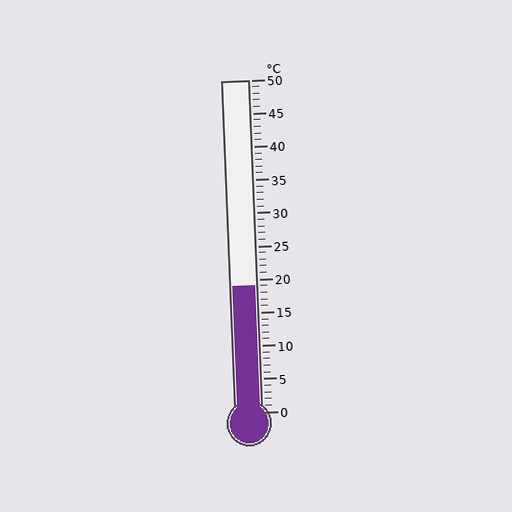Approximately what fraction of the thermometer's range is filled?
The thermometer is filled to approximately 40% of its range.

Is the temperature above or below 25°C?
The temperature is below 25°C.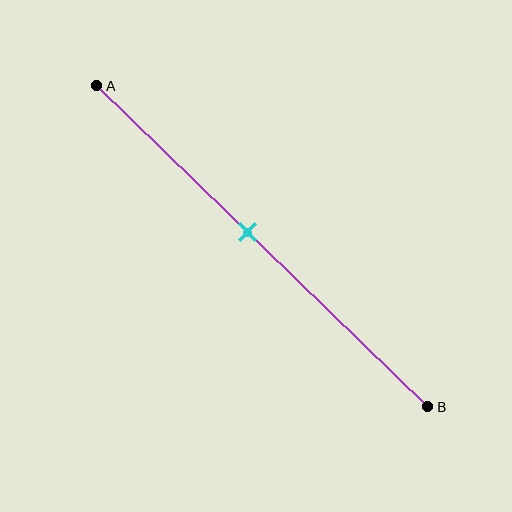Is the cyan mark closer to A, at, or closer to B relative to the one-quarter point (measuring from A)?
The cyan mark is closer to point B than the one-quarter point of segment AB.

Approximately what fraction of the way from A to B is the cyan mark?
The cyan mark is approximately 45% of the way from A to B.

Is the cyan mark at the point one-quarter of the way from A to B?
No, the mark is at about 45% from A, not at the 25% one-quarter point.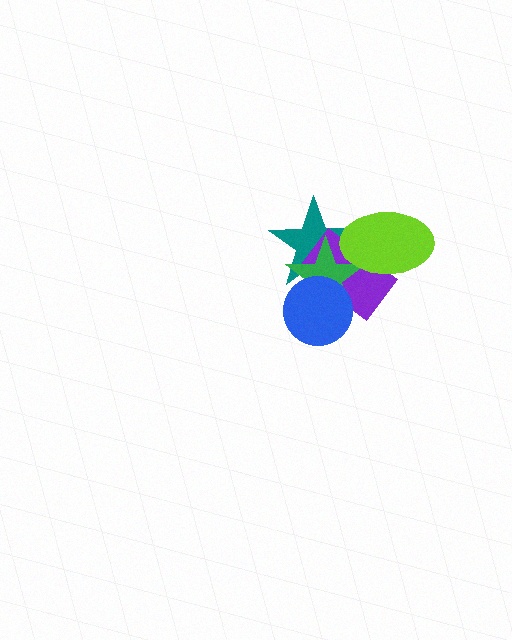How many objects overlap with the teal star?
4 objects overlap with the teal star.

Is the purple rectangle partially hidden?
Yes, it is partially covered by another shape.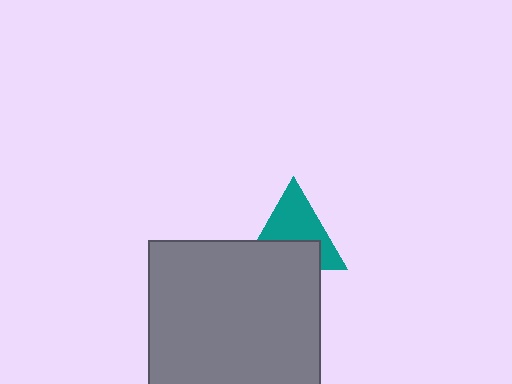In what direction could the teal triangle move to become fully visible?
The teal triangle could move up. That would shift it out from behind the gray square entirely.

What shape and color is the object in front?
The object in front is a gray square.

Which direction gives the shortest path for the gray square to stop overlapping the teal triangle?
Moving down gives the shortest separation.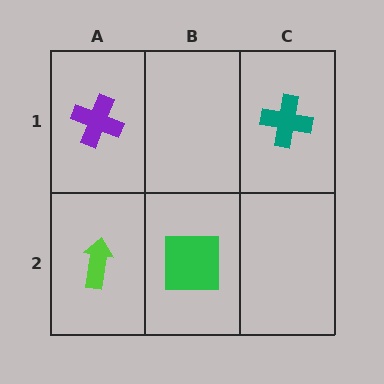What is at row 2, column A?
A lime arrow.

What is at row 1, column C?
A teal cross.